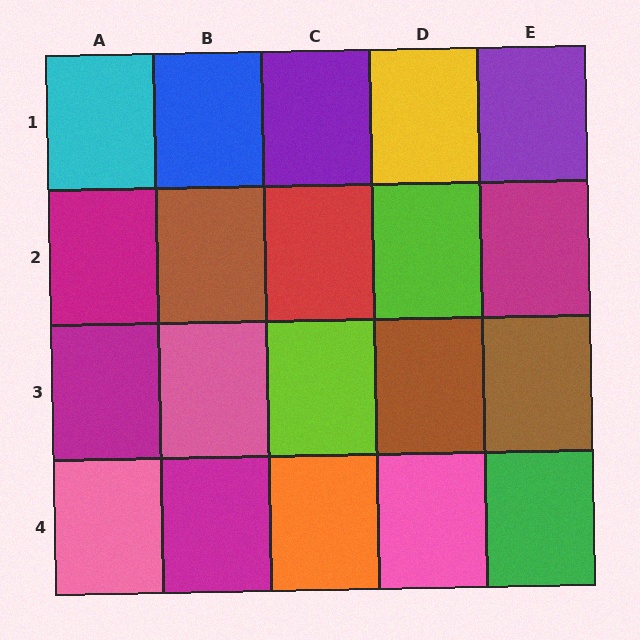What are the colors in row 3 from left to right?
Magenta, pink, lime, brown, brown.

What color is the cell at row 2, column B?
Brown.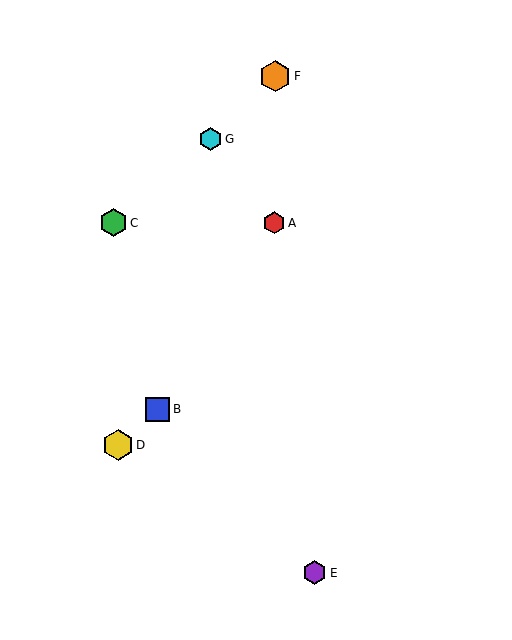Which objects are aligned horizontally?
Objects A, C are aligned horizontally.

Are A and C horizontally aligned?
Yes, both are at y≈223.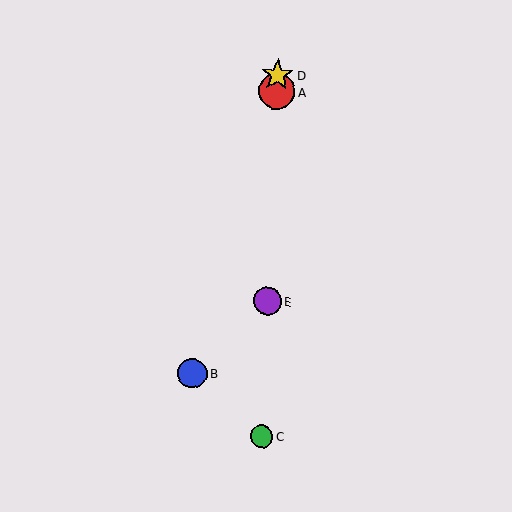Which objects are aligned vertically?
Objects A, C, D, E are aligned vertically.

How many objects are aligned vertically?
4 objects (A, C, D, E) are aligned vertically.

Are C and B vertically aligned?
No, C is at x≈262 and B is at x≈192.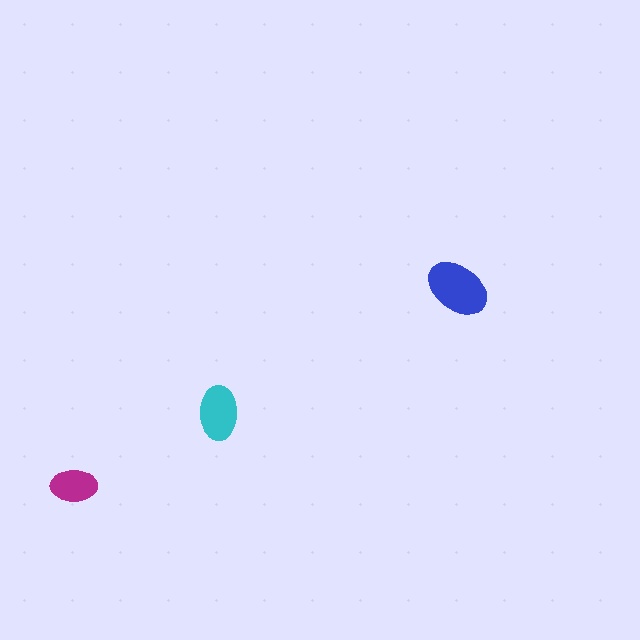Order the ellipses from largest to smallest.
the blue one, the cyan one, the magenta one.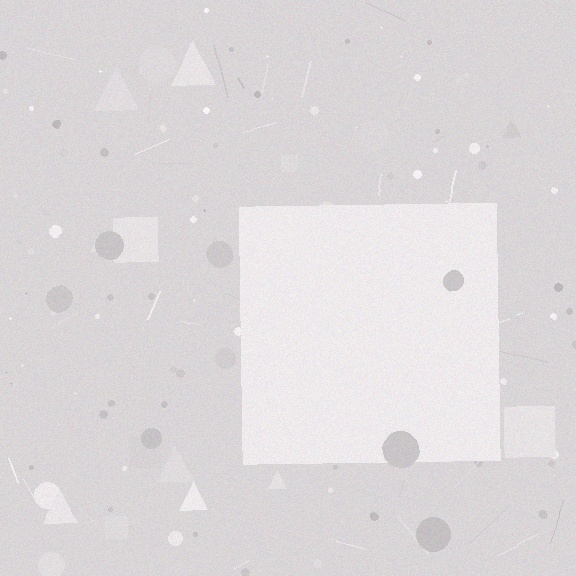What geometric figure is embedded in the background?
A square is embedded in the background.